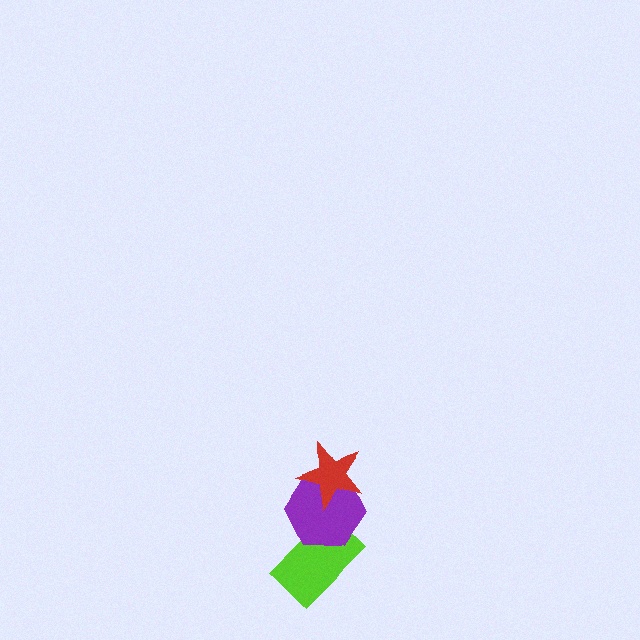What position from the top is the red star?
The red star is 1st from the top.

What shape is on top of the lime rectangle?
The purple hexagon is on top of the lime rectangle.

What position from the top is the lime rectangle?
The lime rectangle is 3rd from the top.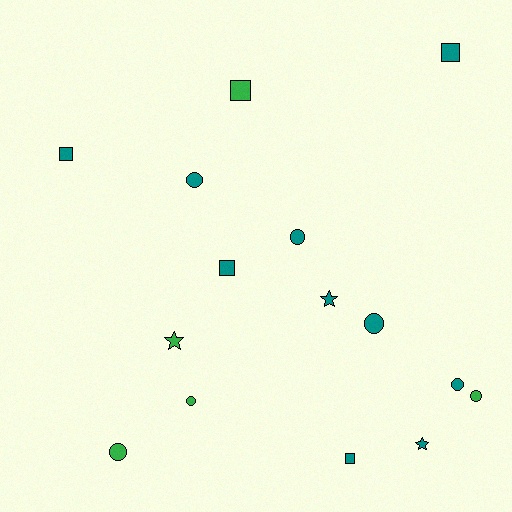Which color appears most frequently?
Teal, with 10 objects.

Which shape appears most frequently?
Circle, with 7 objects.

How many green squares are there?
There is 1 green square.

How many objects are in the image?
There are 15 objects.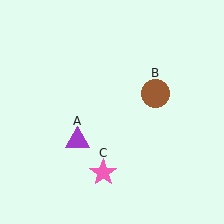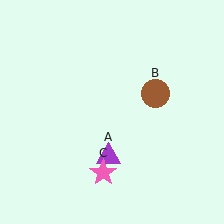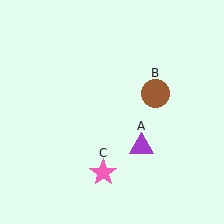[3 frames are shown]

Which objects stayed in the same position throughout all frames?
Brown circle (object B) and pink star (object C) remained stationary.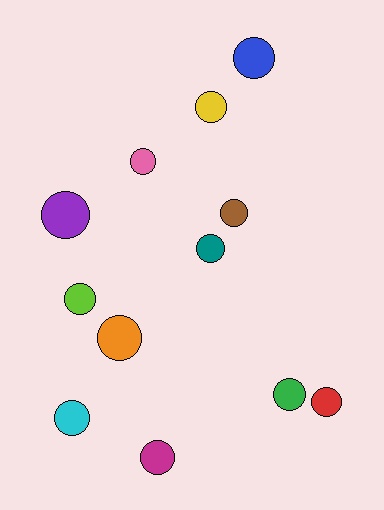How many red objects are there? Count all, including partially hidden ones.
There is 1 red object.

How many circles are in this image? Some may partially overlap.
There are 12 circles.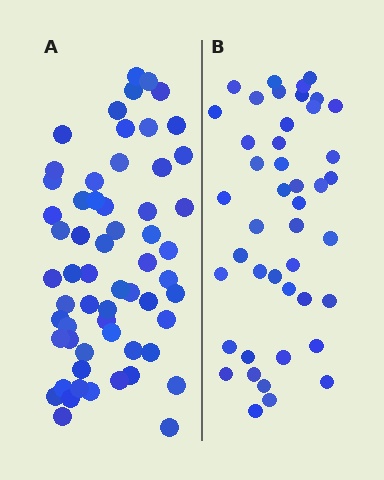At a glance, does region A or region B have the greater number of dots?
Region A (the left region) has more dots.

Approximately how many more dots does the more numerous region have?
Region A has approximately 15 more dots than region B.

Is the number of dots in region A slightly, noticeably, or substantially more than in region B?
Region A has noticeably more, but not dramatically so. The ratio is roughly 1.4 to 1.